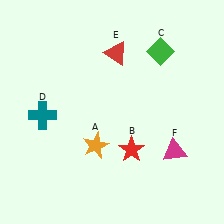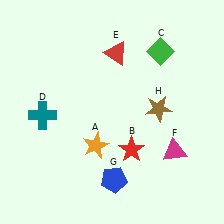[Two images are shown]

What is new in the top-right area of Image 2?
A brown star (H) was added in the top-right area of Image 2.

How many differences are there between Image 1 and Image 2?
There are 2 differences between the two images.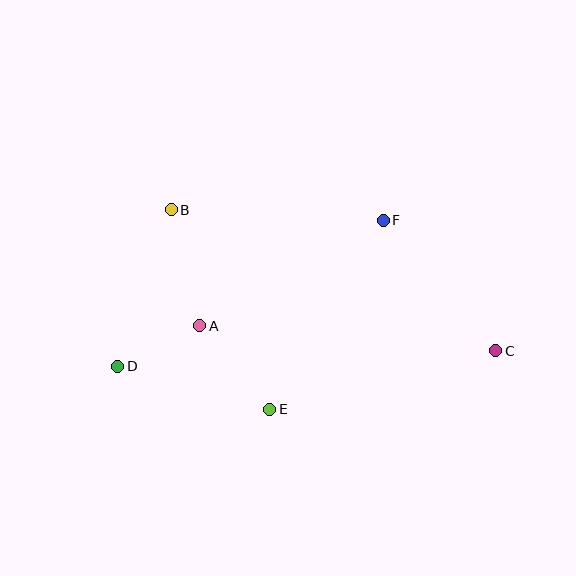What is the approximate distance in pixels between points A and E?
The distance between A and E is approximately 109 pixels.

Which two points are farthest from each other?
Points C and D are farthest from each other.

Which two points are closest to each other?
Points A and D are closest to each other.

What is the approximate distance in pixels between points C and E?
The distance between C and E is approximately 234 pixels.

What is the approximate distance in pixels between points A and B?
The distance between A and B is approximately 120 pixels.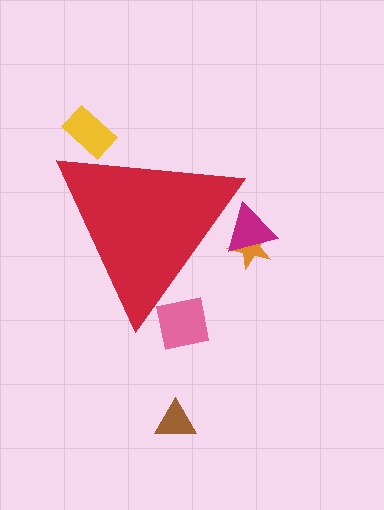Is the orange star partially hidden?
Yes, the orange star is partially hidden behind the red triangle.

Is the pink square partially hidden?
Yes, the pink square is partially hidden behind the red triangle.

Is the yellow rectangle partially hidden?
Yes, the yellow rectangle is partially hidden behind the red triangle.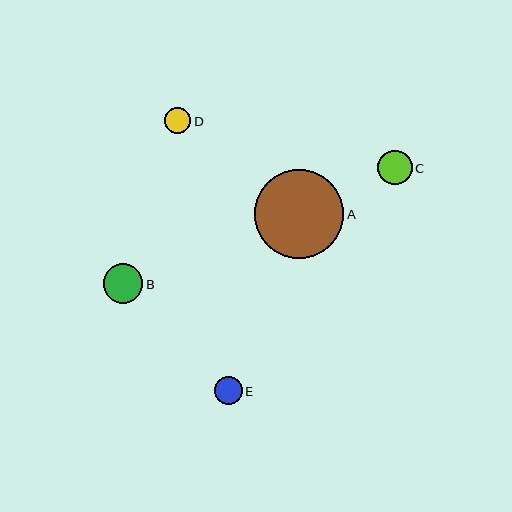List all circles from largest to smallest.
From largest to smallest: A, B, C, E, D.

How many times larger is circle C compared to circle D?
Circle C is approximately 1.3 times the size of circle D.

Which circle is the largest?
Circle A is the largest with a size of approximately 90 pixels.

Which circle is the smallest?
Circle D is the smallest with a size of approximately 26 pixels.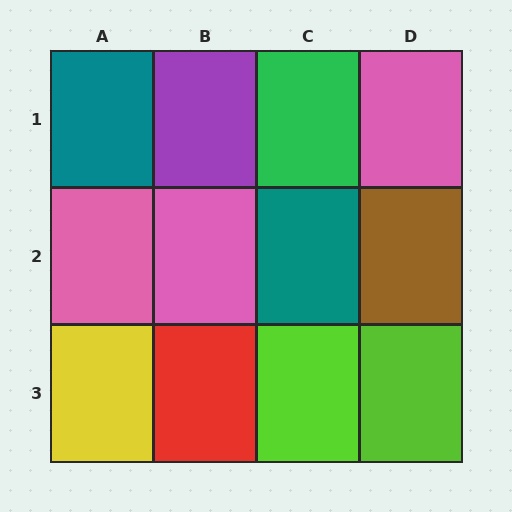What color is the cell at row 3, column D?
Lime.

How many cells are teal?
2 cells are teal.